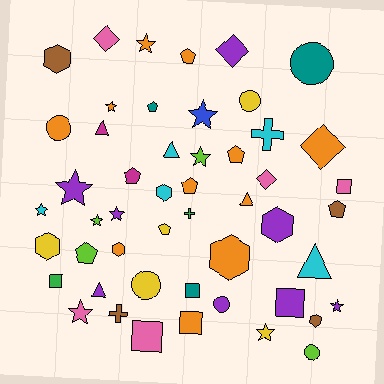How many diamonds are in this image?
There are 4 diamonds.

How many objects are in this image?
There are 50 objects.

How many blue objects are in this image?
There is 1 blue object.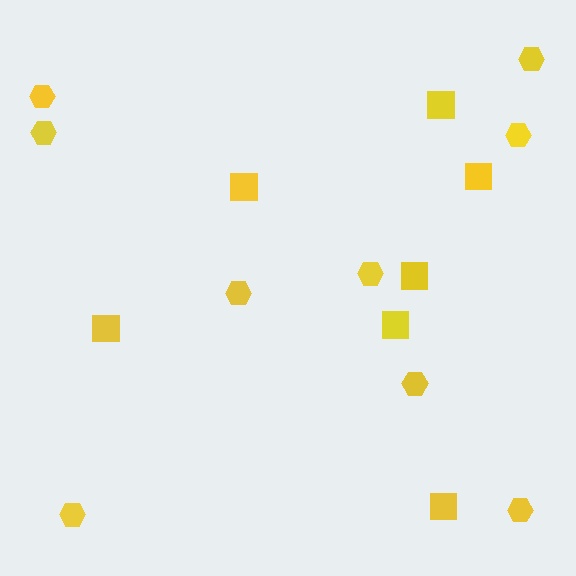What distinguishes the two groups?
There are 2 groups: one group of squares (7) and one group of hexagons (9).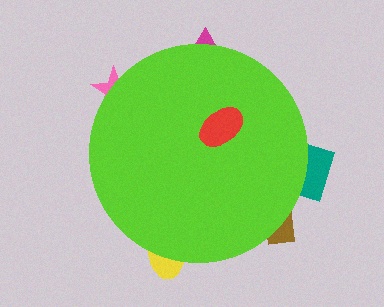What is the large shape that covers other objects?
A lime circle.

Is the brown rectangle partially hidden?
Yes, the brown rectangle is partially hidden behind the lime circle.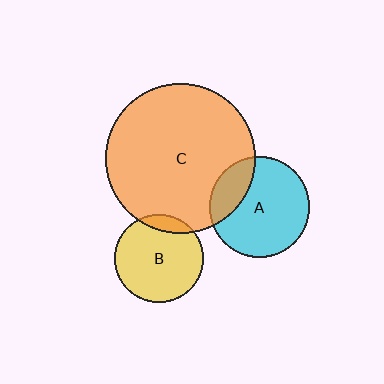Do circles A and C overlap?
Yes.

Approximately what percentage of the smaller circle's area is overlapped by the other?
Approximately 25%.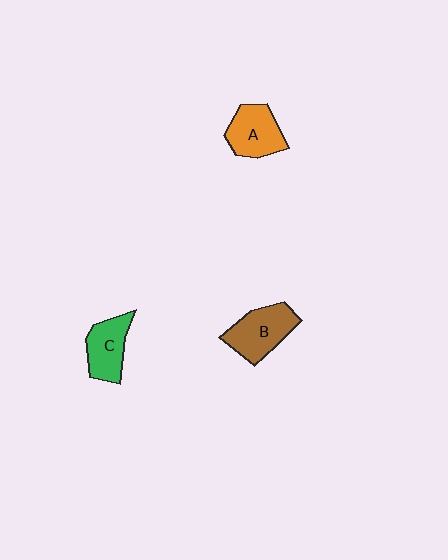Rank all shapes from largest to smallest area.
From largest to smallest: B (brown), A (orange), C (green).